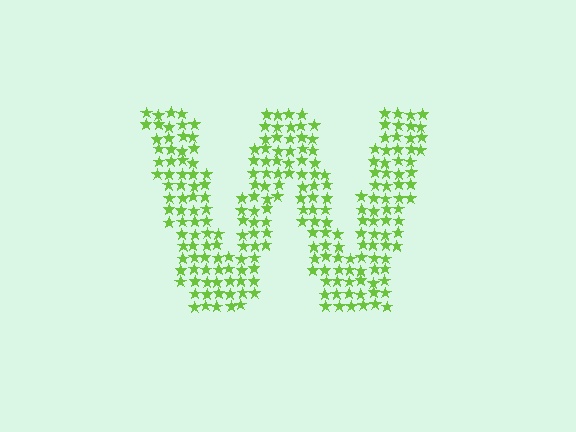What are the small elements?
The small elements are stars.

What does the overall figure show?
The overall figure shows the letter W.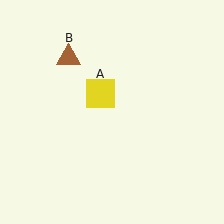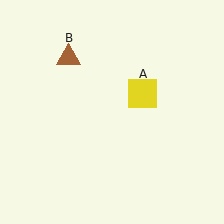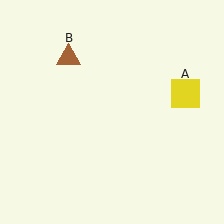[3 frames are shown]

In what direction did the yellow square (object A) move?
The yellow square (object A) moved right.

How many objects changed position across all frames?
1 object changed position: yellow square (object A).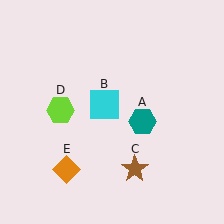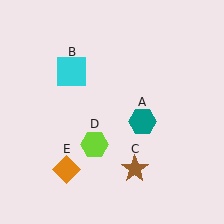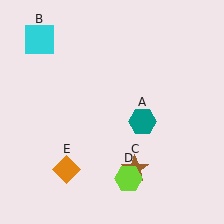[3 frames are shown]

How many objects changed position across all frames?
2 objects changed position: cyan square (object B), lime hexagon (object D).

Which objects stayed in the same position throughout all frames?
Teal hexagon (object A) and brown star (object C) and orange diamond (object E) remained stationary.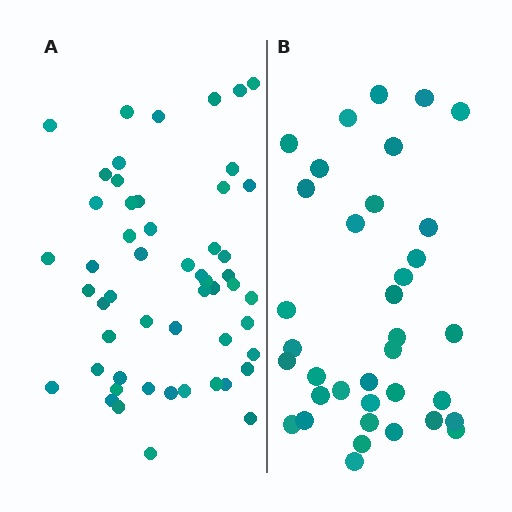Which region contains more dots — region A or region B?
Region A (the left region) has more dots.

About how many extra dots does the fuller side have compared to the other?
Region A has approximately 15 more dots than region B.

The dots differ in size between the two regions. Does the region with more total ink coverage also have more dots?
No. Region B has more total ink coverage because its dots are larger, but region A actually contains more individual dots. Total area can be misleading — the number of items is what matters here.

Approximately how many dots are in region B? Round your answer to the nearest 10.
About 40 dots. (The exact count is 36, which rounds to 40.)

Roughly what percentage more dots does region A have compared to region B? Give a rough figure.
About 45% more.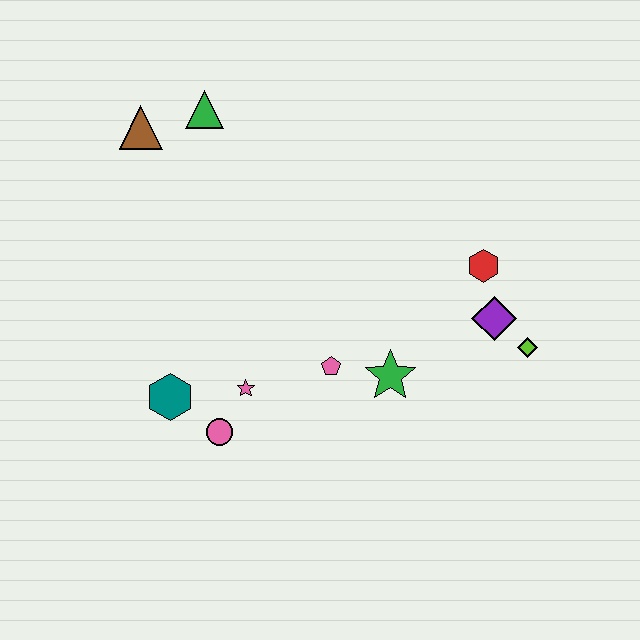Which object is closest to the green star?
The pink pentagon is closest to the green star.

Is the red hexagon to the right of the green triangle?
Yes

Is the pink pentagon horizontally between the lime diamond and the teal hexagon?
Yes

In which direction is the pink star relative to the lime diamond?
The pink star is to the left of the lime diamond.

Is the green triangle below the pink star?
No